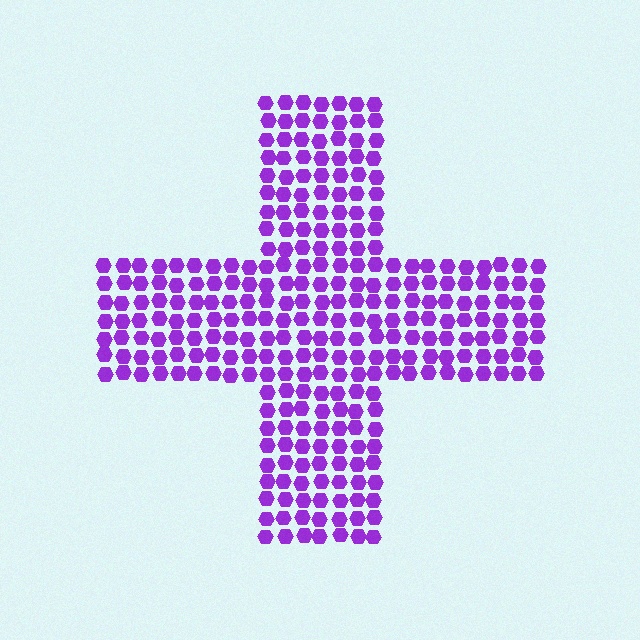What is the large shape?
The large shape is a cross.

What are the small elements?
The small elements are hexagons.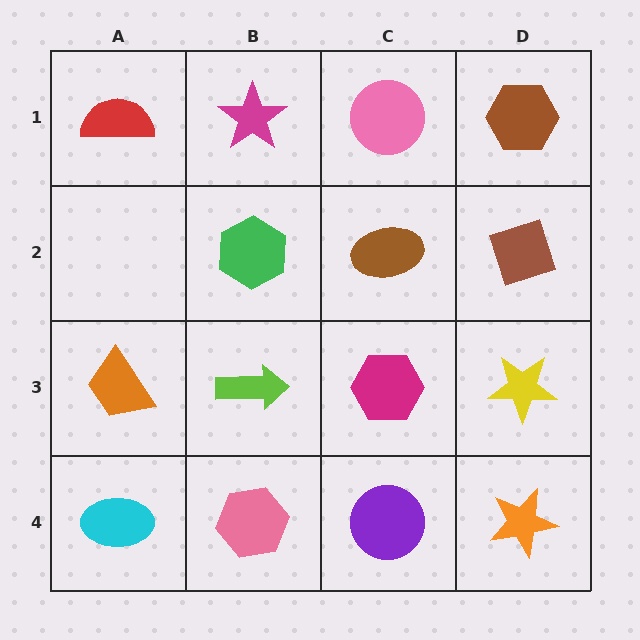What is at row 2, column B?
A green hexagon.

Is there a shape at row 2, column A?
No, that cell is empty.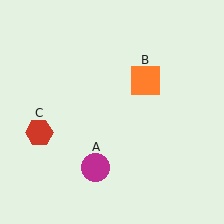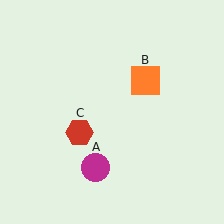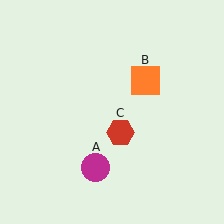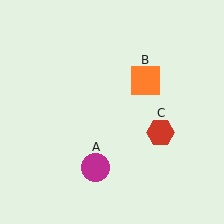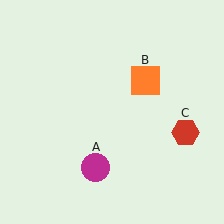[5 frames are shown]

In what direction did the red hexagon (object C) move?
The red hexagon (object C) moved right.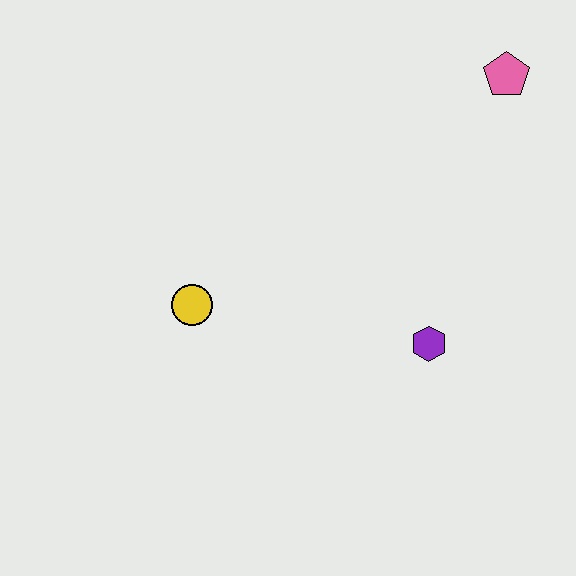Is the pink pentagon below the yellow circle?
No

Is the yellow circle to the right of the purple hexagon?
No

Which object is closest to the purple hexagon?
The yellow circle is closest to the purple hexagon.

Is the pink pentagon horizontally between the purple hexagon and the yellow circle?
No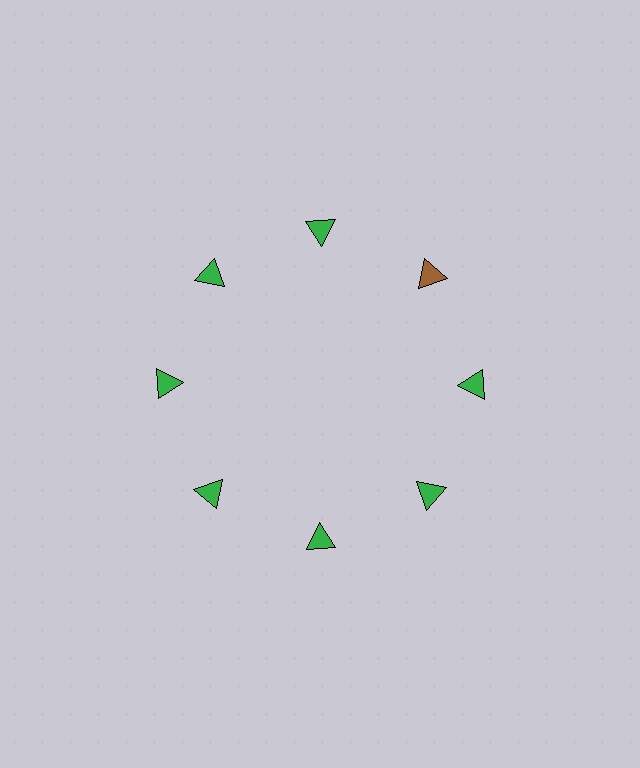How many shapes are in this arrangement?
There are 8 shapes arranged in a ring pattern.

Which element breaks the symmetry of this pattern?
The brown triangle at roughly the 2 o'clock position breaks the symmetry. All other shapes are green triangles.